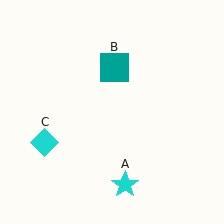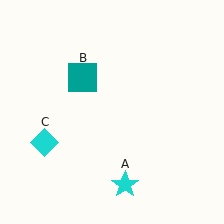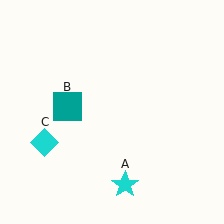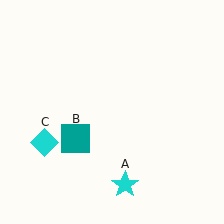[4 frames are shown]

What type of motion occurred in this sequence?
The teal square (object B) rotated counterclockwise around the center of the scene.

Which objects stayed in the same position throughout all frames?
Cyan star (object A) and cyan diamond (object C) remained stationary.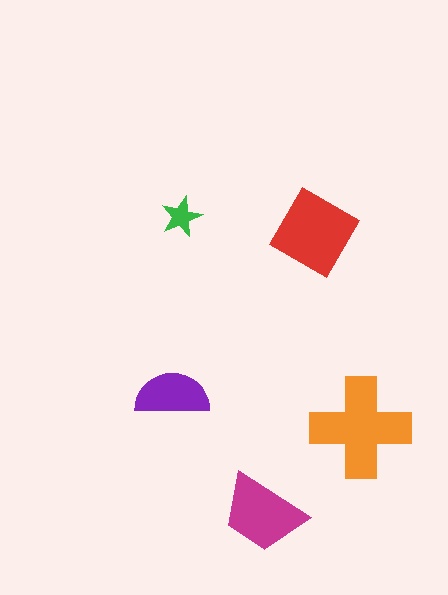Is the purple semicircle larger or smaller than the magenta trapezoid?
Smaller.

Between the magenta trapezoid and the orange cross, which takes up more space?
The orange cross.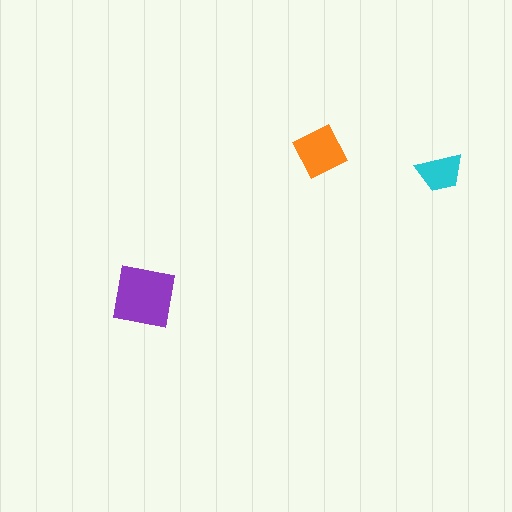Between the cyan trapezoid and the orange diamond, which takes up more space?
The orange diamond.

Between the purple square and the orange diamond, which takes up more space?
The purple square.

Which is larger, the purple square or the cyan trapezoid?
The purple square.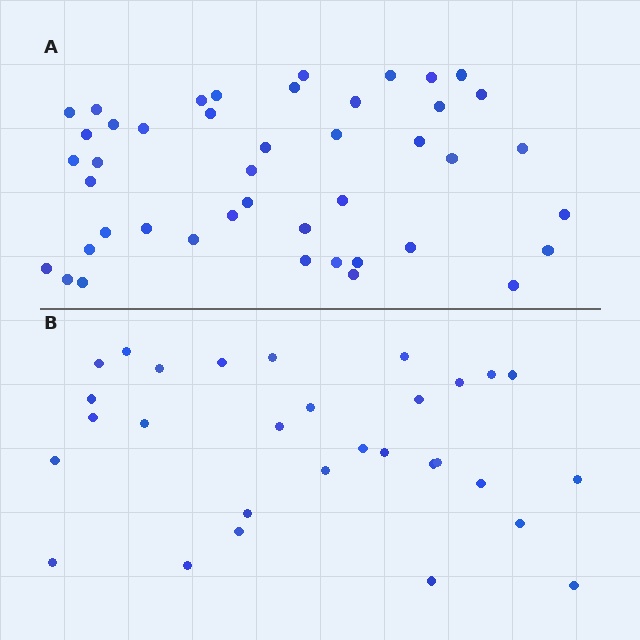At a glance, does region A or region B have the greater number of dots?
Region A (the top region) has more dots.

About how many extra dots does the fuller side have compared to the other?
Region A has approximately 15 more dots than region B.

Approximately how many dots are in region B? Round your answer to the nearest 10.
About 30 dots.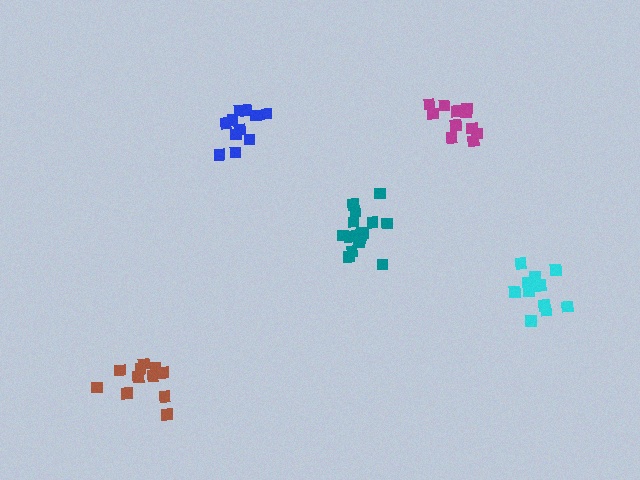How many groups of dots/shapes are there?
There are 5 groups.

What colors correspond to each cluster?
The clusters are colored: cyan, brown, blue, magenta, teal.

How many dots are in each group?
Group 1: 11 dots, Group 2: 11 dots, Group 3: 11 dots, Group 4: 11 dots, Group 5: 15 dots (59 total).